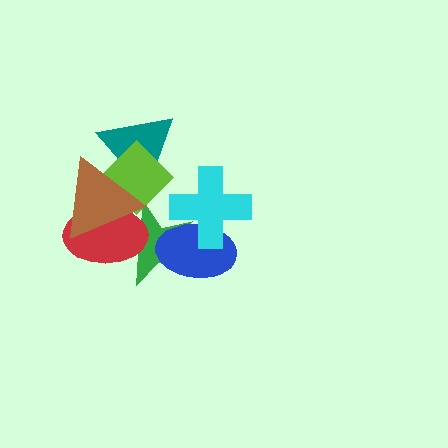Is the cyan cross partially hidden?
No, no other shape covers it.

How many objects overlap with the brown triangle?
4 objects overlap with the brown triangle.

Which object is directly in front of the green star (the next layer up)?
The blue ellipse is directly in front of the green star.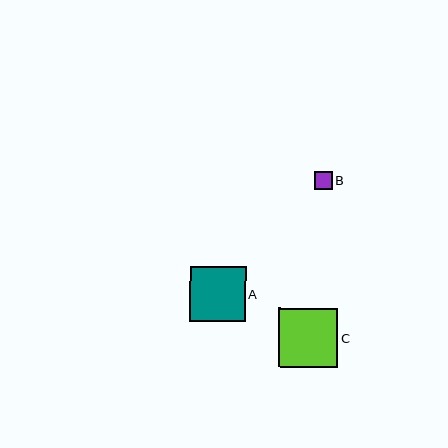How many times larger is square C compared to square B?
Square C is approximately 3.2 times the size of square B.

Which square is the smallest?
Square B is the smallest with a size of approximately 18 pixels.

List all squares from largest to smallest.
From largest to smallest: C, A, B.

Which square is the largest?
Square C is the largest with a size of approximately 59 pixels.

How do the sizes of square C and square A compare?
Square C and square A are approximately the same size.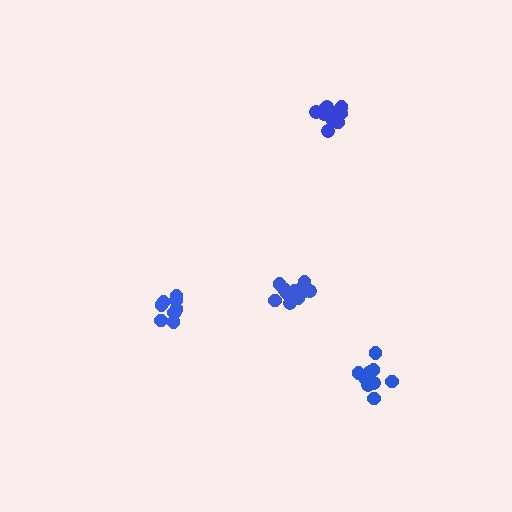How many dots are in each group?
Group 1: 9 dots, Group 2: 10 dots, Group 3: 13 dots, Group 4: 9 dots (41 total).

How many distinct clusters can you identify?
There are 4 distinct clusters.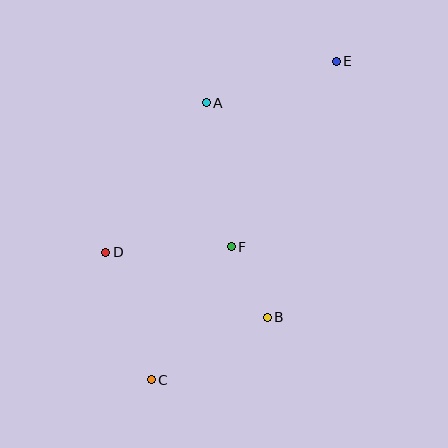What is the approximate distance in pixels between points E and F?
The distance between E and F is approximately 213 pixels.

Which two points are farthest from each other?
Points C and E are farthest from each other.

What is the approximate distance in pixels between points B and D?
The distance between B and D is approximately 174 pixels.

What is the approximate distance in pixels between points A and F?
The distance between A and F is approximately 146 pixels.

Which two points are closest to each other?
Points B and F are closest to each other.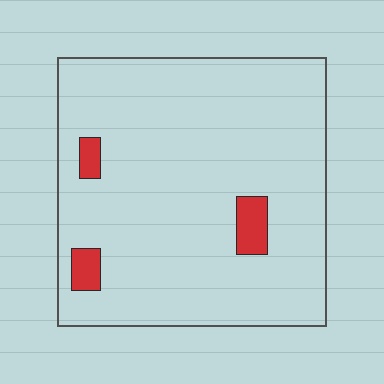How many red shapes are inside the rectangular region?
3.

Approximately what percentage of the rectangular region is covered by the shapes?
Approximately 5%.